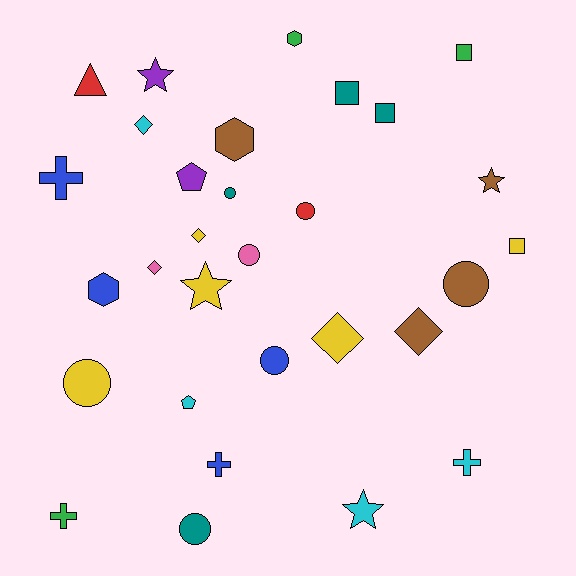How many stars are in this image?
There are 4 stars.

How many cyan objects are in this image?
There are 4 cyan objects.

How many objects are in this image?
There are 30 objects.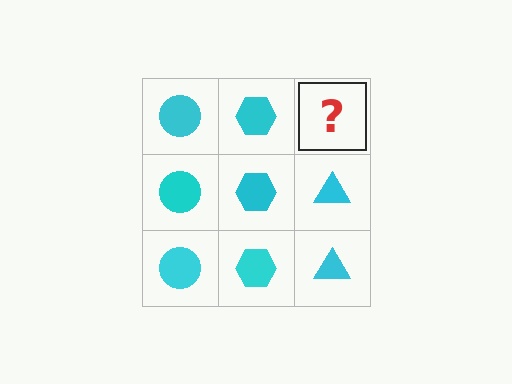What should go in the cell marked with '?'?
The missing cell should contain a cyan triangle.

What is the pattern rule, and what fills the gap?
The rule is that each column has a consistent shape. The gap should be filled with a cyan triangle.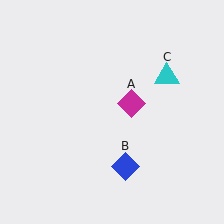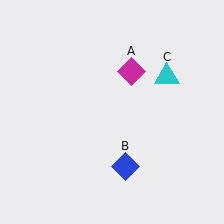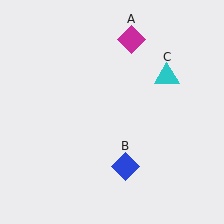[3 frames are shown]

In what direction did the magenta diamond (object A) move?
The magenta diamond (object A) moved up.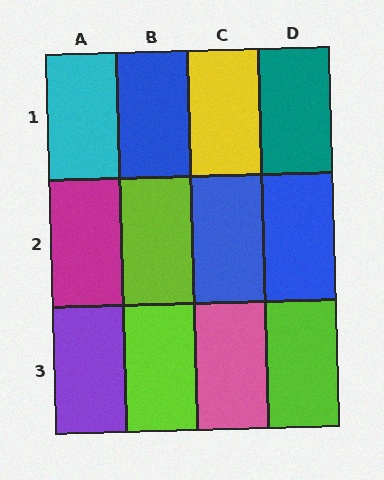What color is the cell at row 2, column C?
Blue.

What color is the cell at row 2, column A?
Magenta.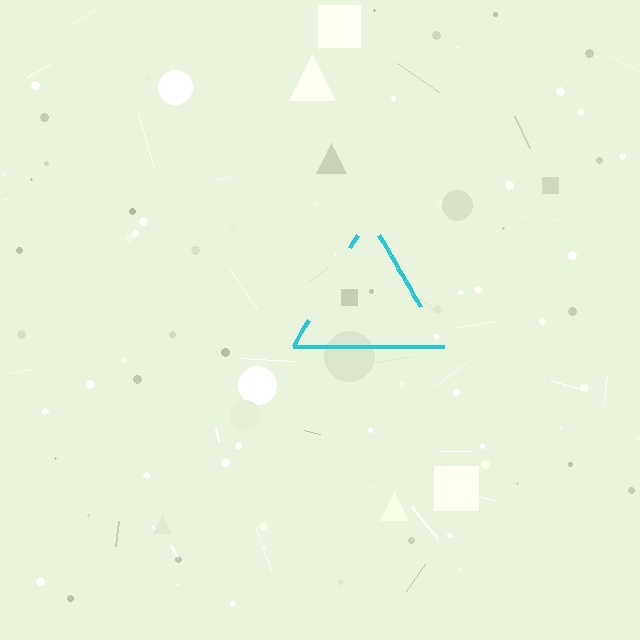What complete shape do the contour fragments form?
The contour fragments form a triangle.